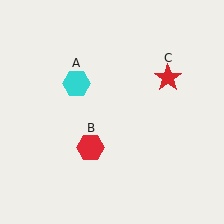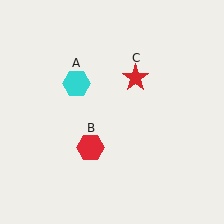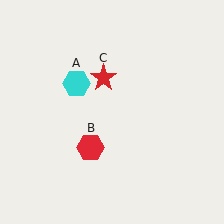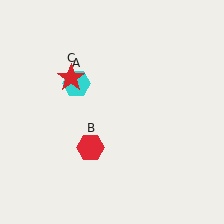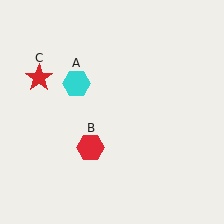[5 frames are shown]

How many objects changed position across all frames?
1 object changed position: red star (object C).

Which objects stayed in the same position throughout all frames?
Cyan hexagon (object A) and red hexagon (object B) remained stationary.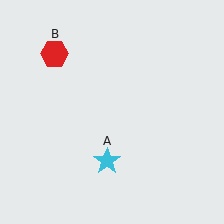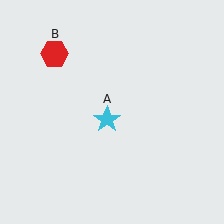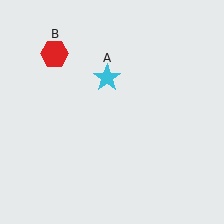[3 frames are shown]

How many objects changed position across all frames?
1 object changed position: cyan star (object A).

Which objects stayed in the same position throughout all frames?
Red hexagon (object B) remained stationary.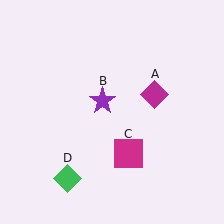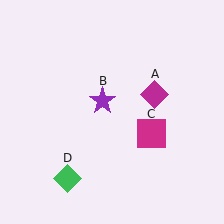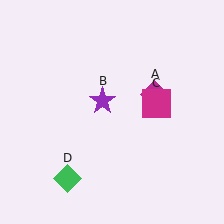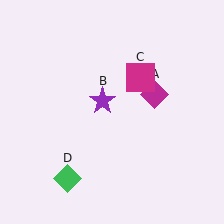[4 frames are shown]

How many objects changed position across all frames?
1 object changed position: magenta square (object C).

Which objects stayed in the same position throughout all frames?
Magenta diamond (object A) and purple star (object B) and green diamond (object D) remained stationary.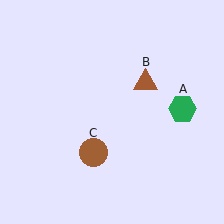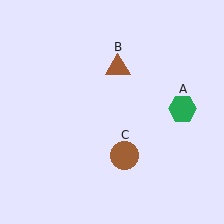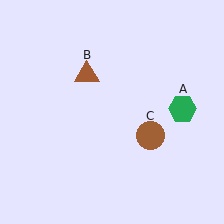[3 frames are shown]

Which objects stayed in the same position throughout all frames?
Green hexagon (object A) remained stationary.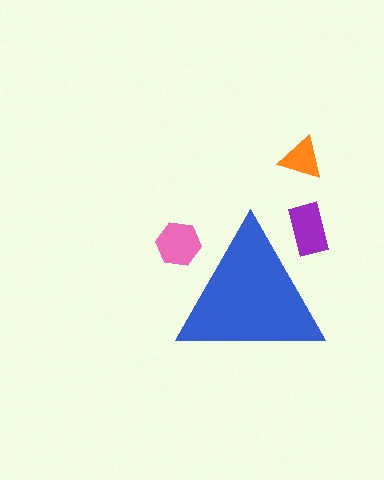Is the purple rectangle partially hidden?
Yes, the purple rectangle is partially hidden behind the blue triangle.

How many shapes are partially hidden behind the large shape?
2 shapes are partially hidden.